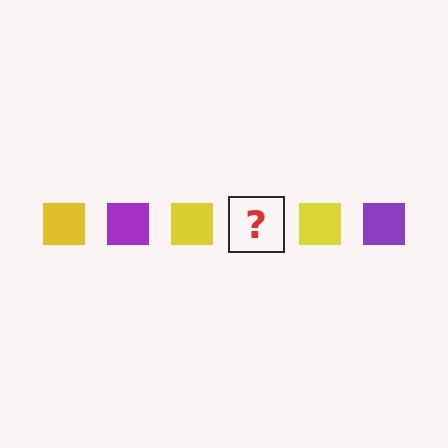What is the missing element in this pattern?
The missing element is a purple square.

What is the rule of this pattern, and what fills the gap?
The rule is that the pattern cycles through yellow, purple squares. The gap should be filled with a purple square.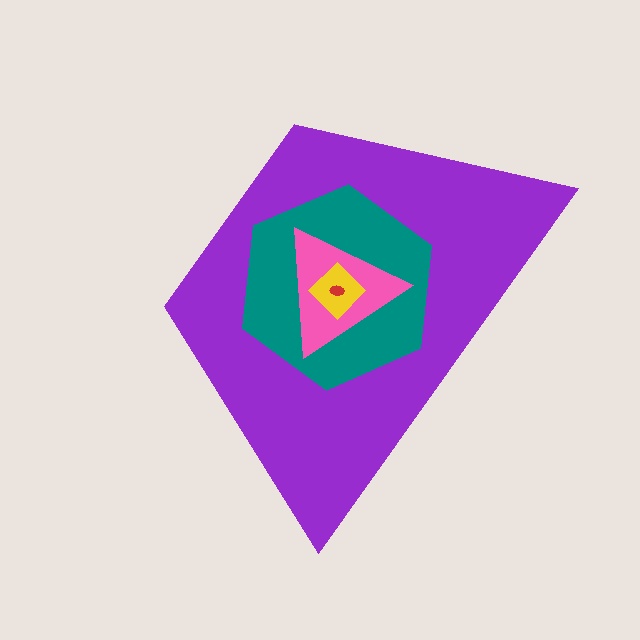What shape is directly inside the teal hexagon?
The pink triangle.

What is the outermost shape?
The purple trapezoid.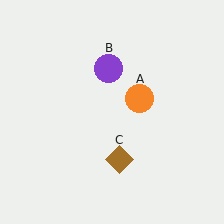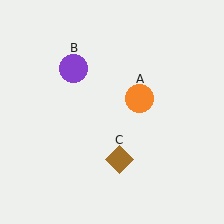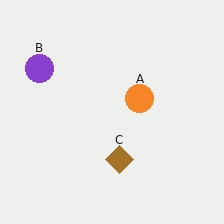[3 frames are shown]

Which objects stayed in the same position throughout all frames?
Orange circle (object A) and brown diamond (object C) remained stationary.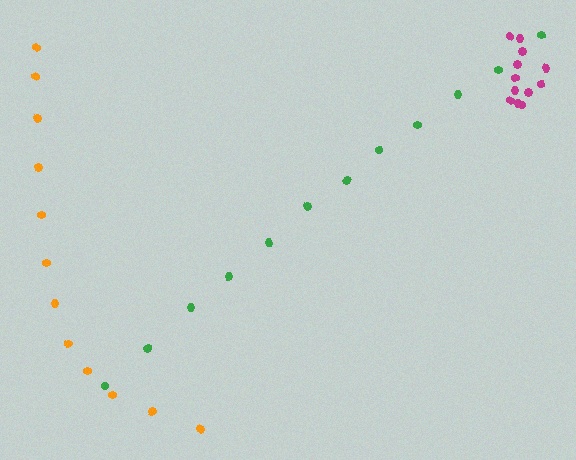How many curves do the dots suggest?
There are 3 distinct paths.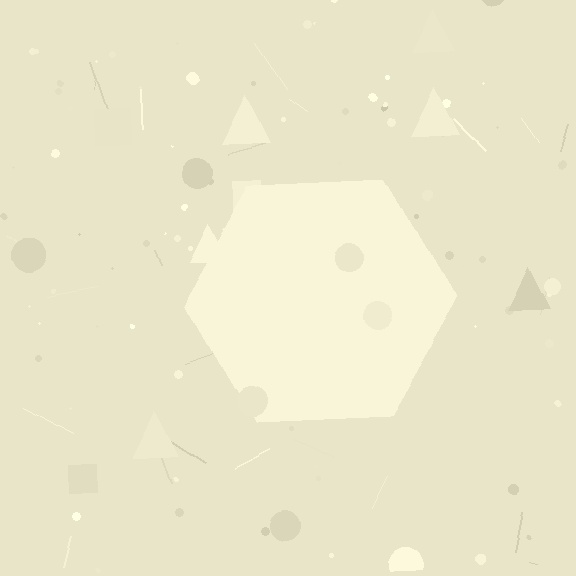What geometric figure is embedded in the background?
A hexagon is embedded in the background.